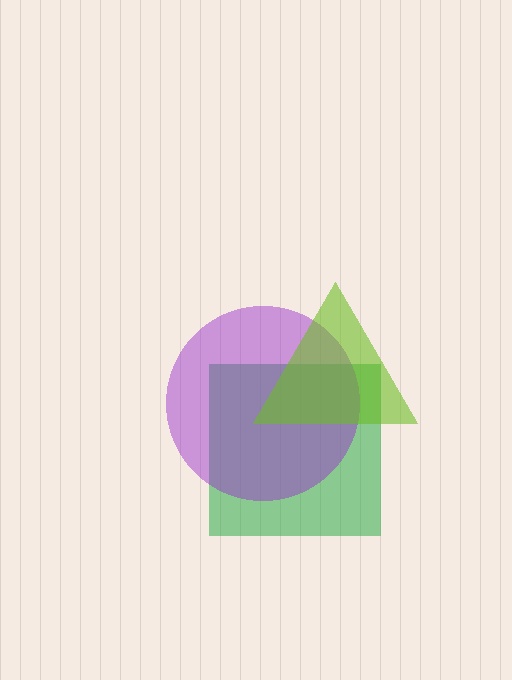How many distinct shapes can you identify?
There are 3 distinct shapes: a green square, a purple circle, a lime triangle.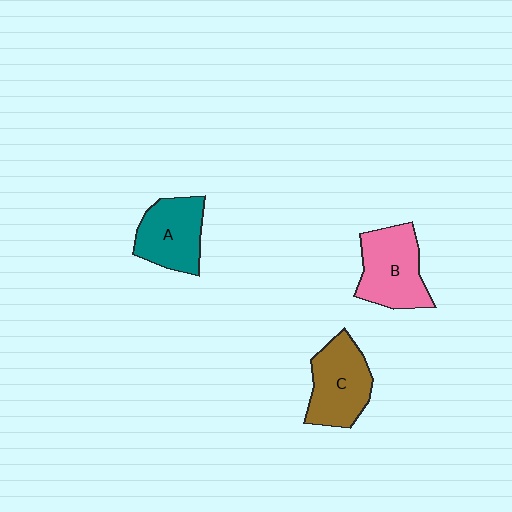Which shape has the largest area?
Shape B (pink).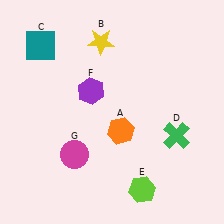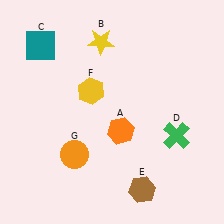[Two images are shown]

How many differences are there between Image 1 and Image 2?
There are 3 differences between the two images.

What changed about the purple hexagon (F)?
In Image 1, F is purple. In Image 2, it changed to yellow.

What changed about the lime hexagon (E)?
In Image 1, E is lime. In Image 2, it changed to brown.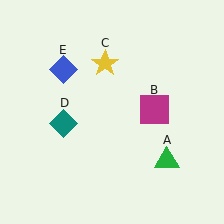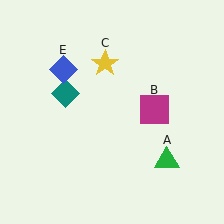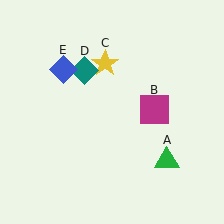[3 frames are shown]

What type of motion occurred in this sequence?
The teal diamond (object D) rotated clockwise around the center of the scene.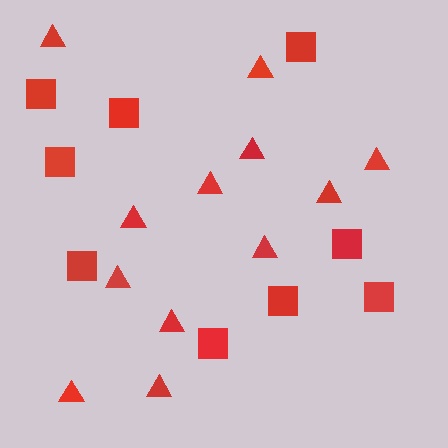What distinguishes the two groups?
There are 2 groups: one group of squares (9) and one group of triangles (12).